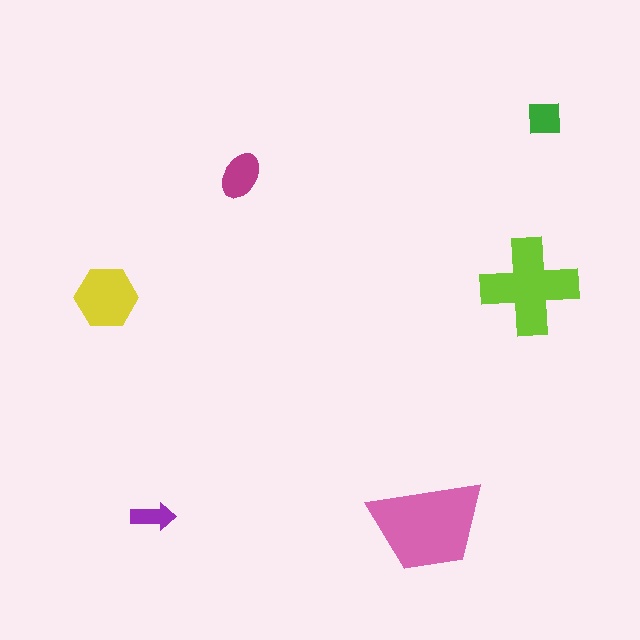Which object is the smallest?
The purple arrow.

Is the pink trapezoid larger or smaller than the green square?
Larger.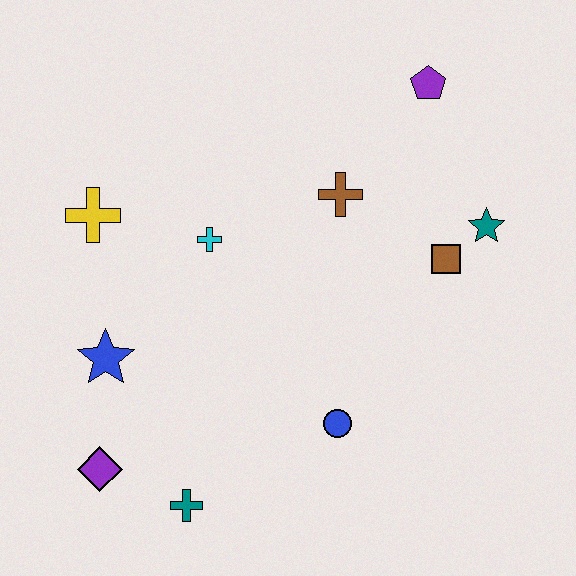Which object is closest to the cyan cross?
The yellow cross is closest to the cyan cross.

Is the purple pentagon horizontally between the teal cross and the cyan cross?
No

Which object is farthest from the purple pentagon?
The purple diamond is farthest from the purple pentagon.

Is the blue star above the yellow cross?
No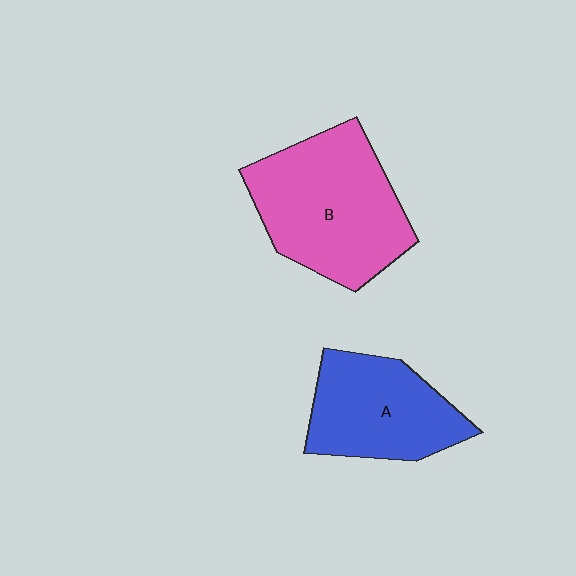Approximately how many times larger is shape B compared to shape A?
Approximately 1.4 times.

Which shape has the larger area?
Shape B (pink).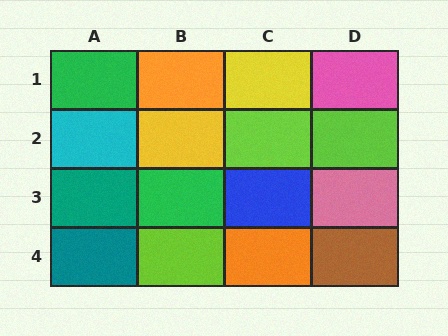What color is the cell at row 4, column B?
Lime.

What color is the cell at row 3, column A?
Teal.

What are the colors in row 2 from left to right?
Cyan, yellow, lime, lime.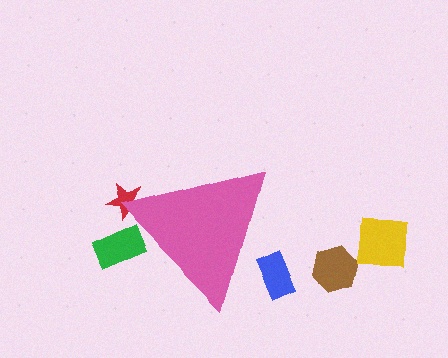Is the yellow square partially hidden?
No, the yellow square is fully visible.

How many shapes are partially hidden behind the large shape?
3 shapes are partially hidden.